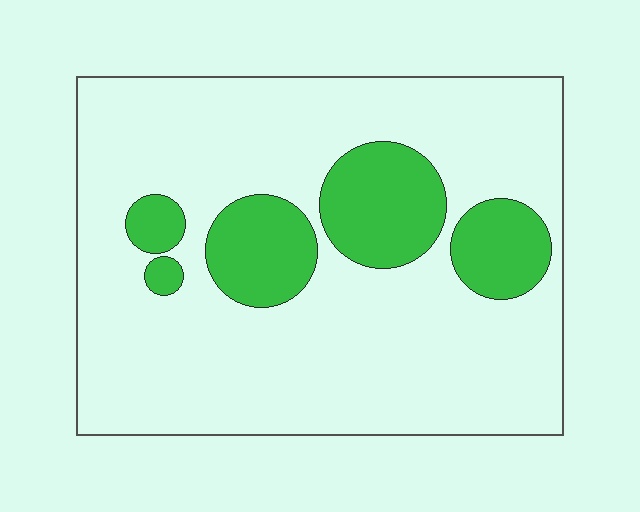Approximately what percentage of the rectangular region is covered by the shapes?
Approximately 20%.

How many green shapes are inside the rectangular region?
5.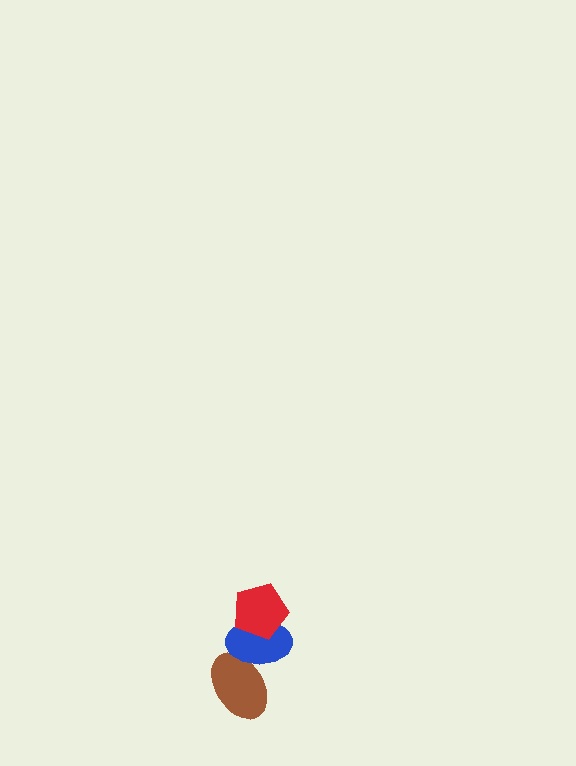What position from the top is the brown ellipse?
The brown ellipse is 3rd from the top.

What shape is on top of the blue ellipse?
The red pentagon is on top of the blue ellipse.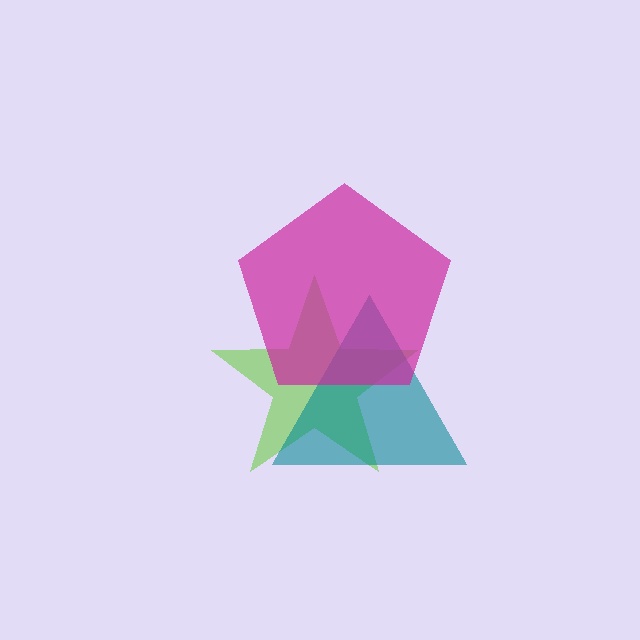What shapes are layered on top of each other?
The layered shapes are: a lime star, a teal triangle, a magenta pentagon.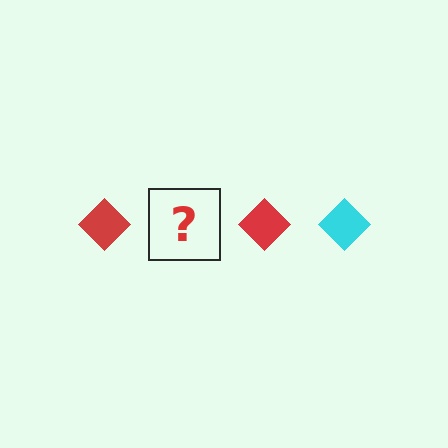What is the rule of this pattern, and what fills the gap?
The rule is that the pattern cycles through red, cyan diamonds. The gap should be filled with a cyan diamond.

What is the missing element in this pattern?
The missing element is a cyan diamond.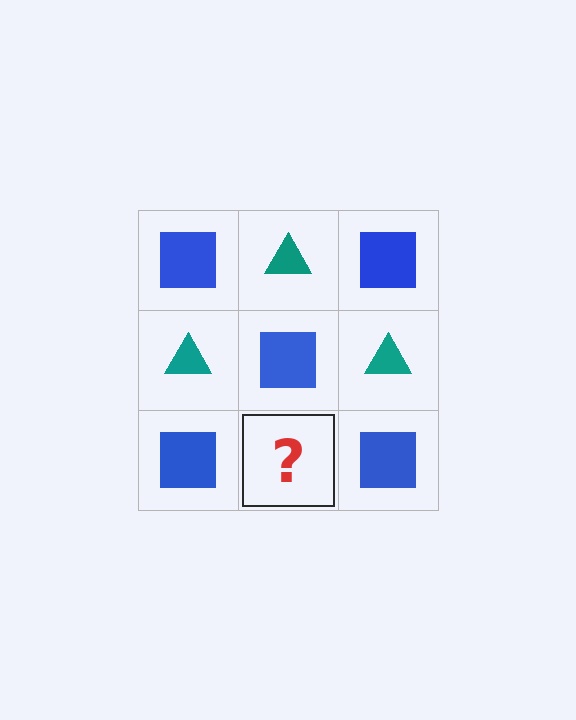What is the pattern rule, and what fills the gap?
The rule is that it alternates blue square and teal triangle in a checkerboard pattern. The gap should be filled with a teal triangle.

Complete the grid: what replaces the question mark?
The question mark should be replaced with a teal triangle.